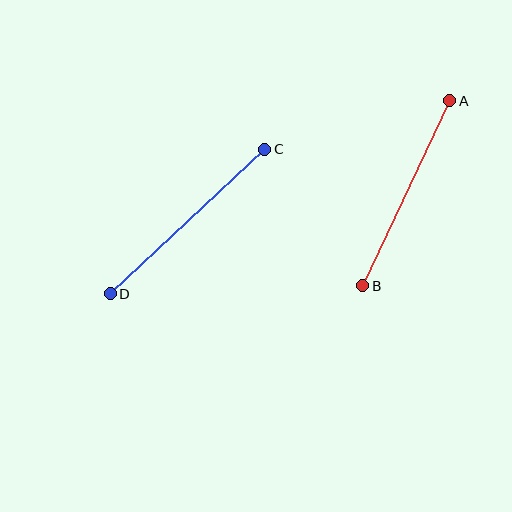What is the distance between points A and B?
The distance is approximately 204 pixels.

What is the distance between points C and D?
The distance is approximately 211 pixels.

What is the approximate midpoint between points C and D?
The midpoint is at approximately (188, 221) pixels.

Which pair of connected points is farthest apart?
Points C and D are farthest apart.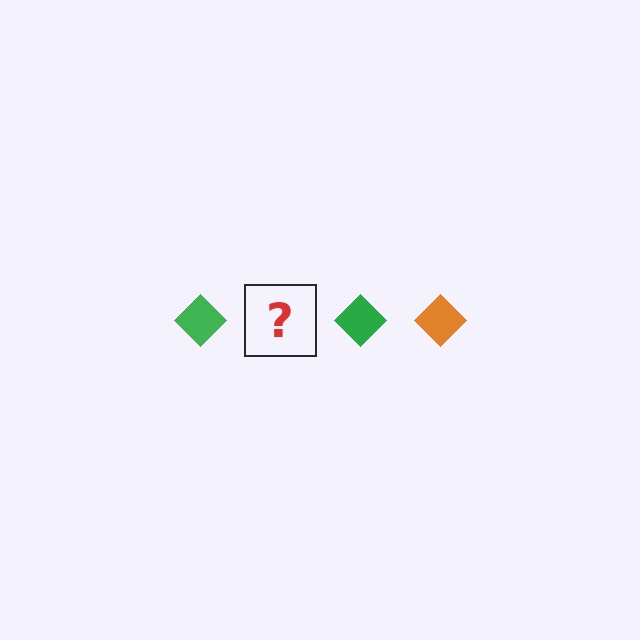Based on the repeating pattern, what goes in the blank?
The blank should be an orange diamond.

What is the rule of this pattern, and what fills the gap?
The rule is that the pattern cycles through green, orange diamonds. The gap should be filled with an orange diamond.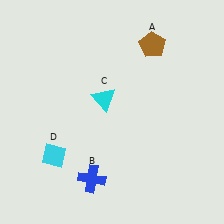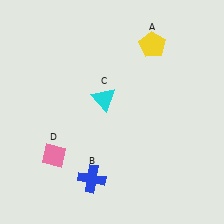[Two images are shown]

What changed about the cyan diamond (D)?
In Image 1, D is cyan. In Image 2, it changed to pink.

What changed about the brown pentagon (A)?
In Image 1, A is brown. In Image 2, it changed to yellow.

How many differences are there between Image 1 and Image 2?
There are 2 differences between the two images.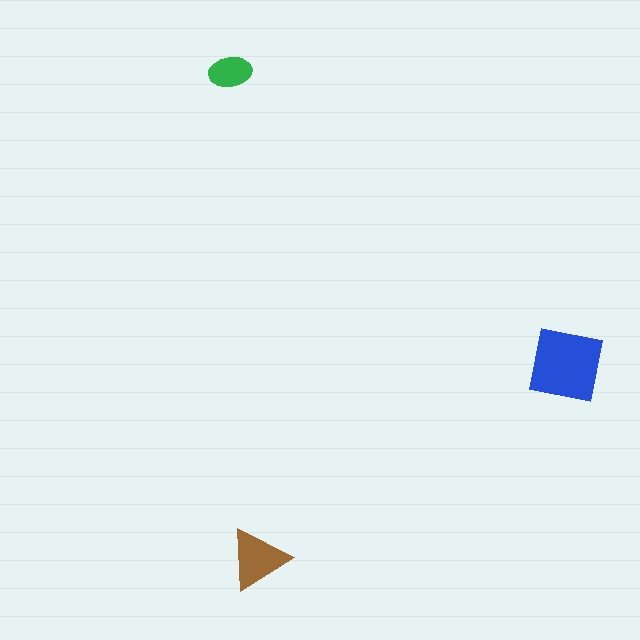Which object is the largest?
The blue square.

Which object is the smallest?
The green ellipse.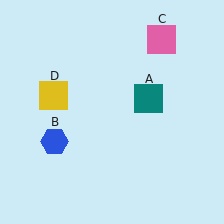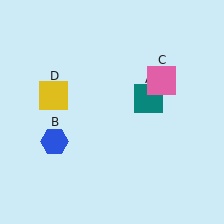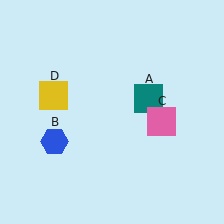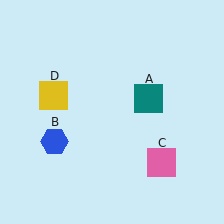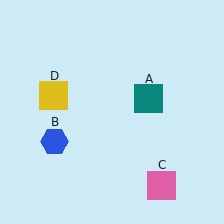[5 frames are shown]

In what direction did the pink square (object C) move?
The pink square (object C) moved down.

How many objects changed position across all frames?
1 object changed position: pink square (object C).